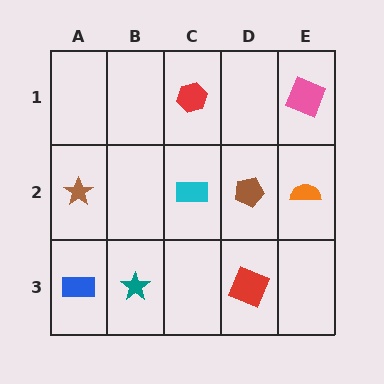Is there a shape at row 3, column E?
No, that cell is empty.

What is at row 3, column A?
A blue rectangle.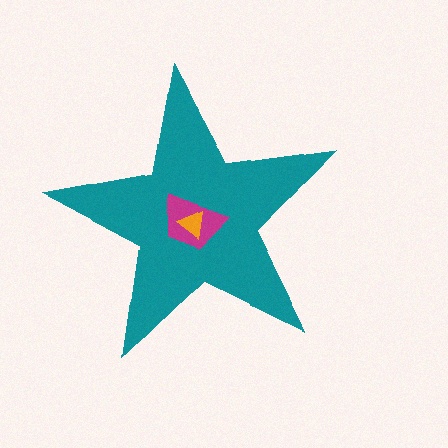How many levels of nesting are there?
3.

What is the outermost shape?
The teal star.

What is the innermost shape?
The orange triangle.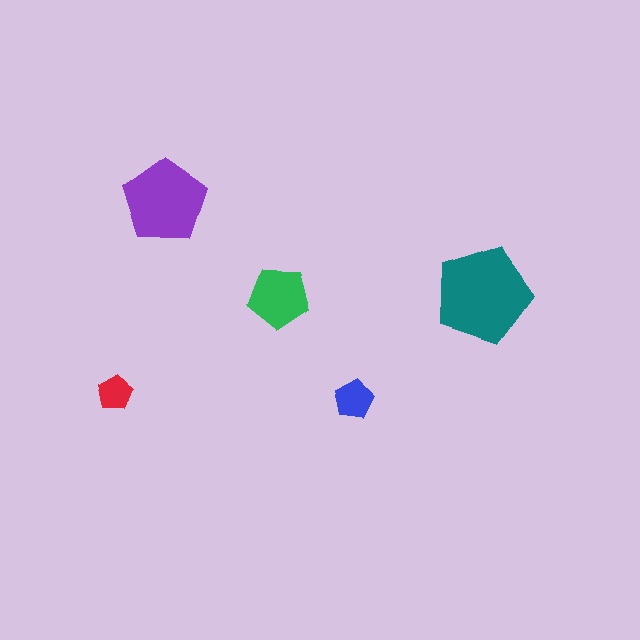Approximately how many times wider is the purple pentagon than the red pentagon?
About 2.5 times wider.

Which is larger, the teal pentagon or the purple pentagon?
The teal one.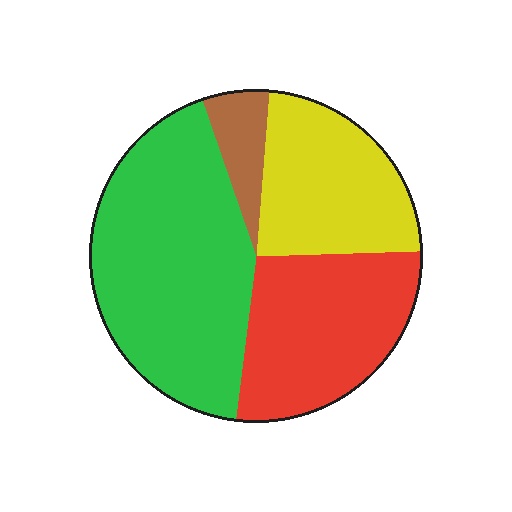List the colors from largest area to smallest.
From largest to smallest: green, red, yellow, brown.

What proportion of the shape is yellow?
Yellow takes up about one quarter (1/4) of the shape.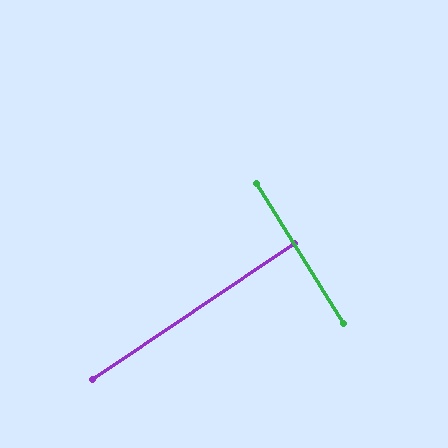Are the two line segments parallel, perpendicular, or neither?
Perpendicular — they meet at approximately 88°.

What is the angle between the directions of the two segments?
Approximately 88 degrees.